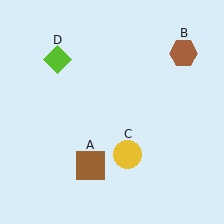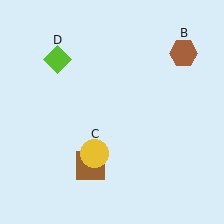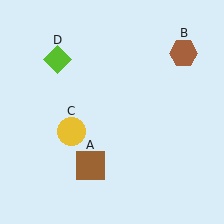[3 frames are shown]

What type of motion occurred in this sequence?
The yellow circle (object C) rotated clockwise around the center of the scene.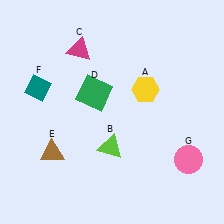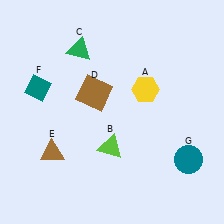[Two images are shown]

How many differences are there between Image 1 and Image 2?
There are 3 differences between the two images.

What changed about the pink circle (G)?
In Image 1, G is pink. In Image 2, it changed to teal.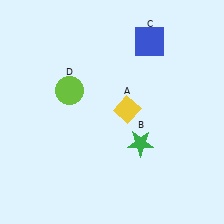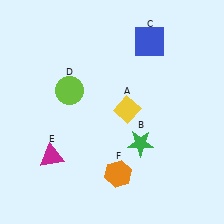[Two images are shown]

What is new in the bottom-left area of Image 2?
A magenta triangle (E) was added in the bottom-left area of Image 2.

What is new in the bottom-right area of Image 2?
An orange hexagon (F) was added in the bottom-right area of Image 2.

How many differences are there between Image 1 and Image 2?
There are 2 differences between the two images.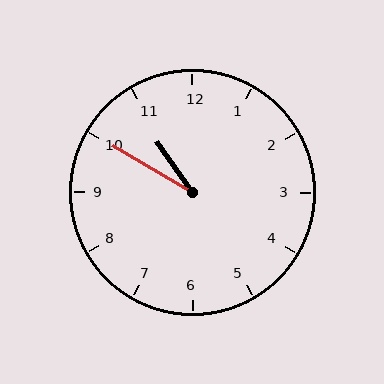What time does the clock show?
10:50.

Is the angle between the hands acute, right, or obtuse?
It is acute.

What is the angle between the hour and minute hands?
Approximately 25 degrees.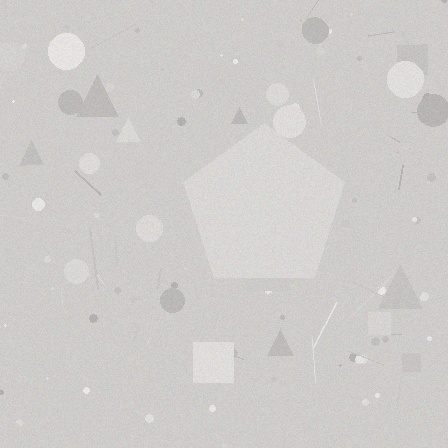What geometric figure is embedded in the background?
A pentagon is embedded in the background.